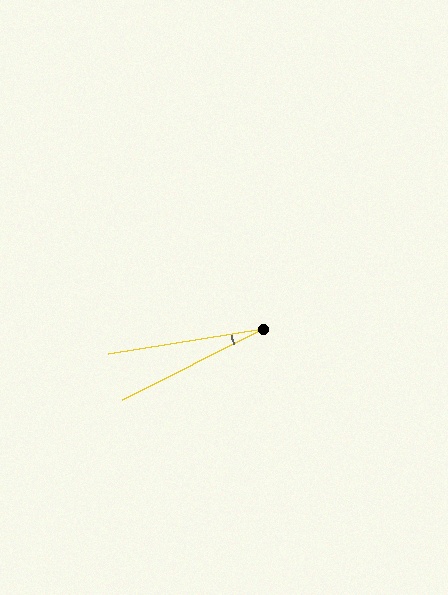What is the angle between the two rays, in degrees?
Approximately 17 degrees.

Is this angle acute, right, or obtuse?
It is acute.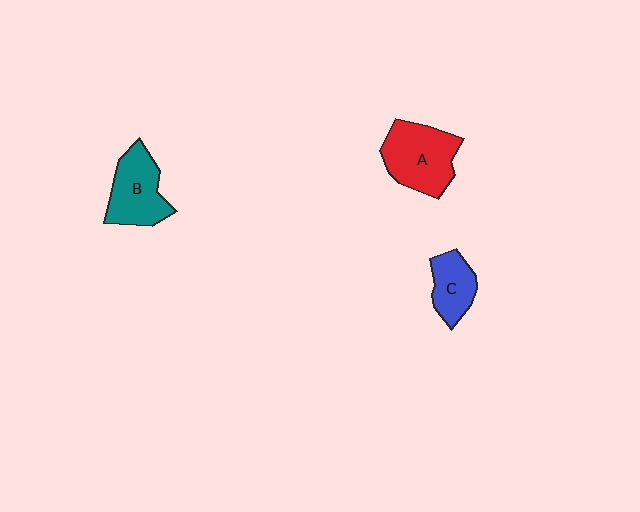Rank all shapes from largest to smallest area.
From largest to smallest: A (red), B (teal), C (blue).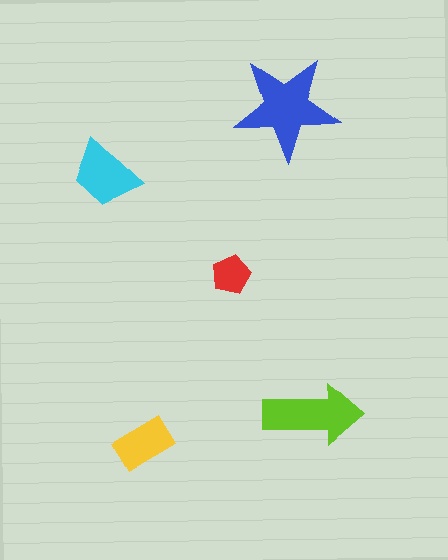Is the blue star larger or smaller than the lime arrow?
Larger.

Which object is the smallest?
The red pentagon.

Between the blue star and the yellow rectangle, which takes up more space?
The blue star.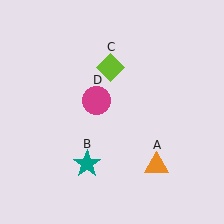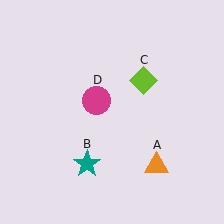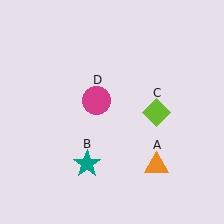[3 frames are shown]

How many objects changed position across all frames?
1 object changed position: lime diamond (object C).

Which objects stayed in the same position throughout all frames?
Orange triangle (object A) and teal star (object B) and magenta circle (object D) remained stationary.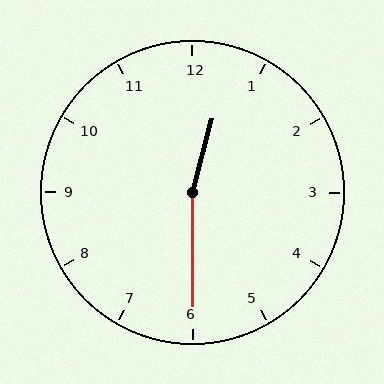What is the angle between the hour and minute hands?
Approximately 165 degrees.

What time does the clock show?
12:30.